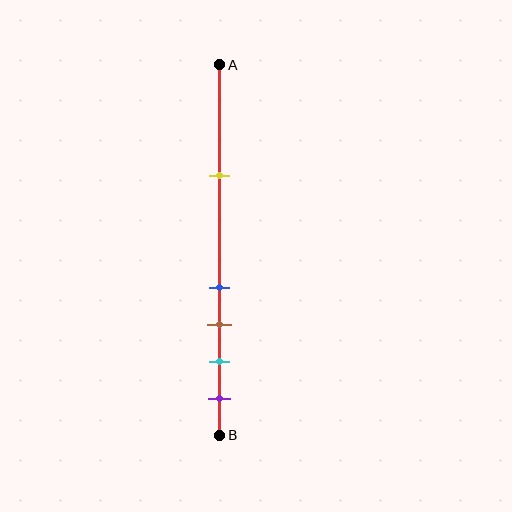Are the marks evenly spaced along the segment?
No, the marks are not evenly spaced.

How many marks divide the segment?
There are 5 marks dividing the segment.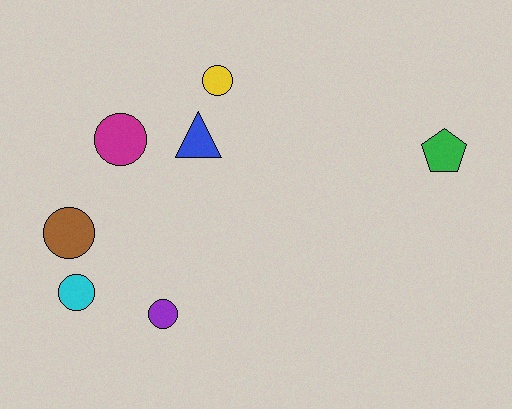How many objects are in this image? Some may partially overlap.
There are 7 objects.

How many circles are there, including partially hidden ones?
There are 5 circles.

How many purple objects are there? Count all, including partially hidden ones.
There is 1 purple object.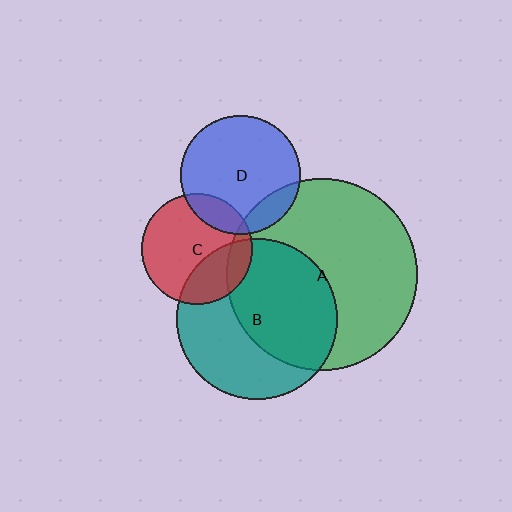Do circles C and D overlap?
Yes.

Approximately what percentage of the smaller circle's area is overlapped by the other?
Approximately 15%.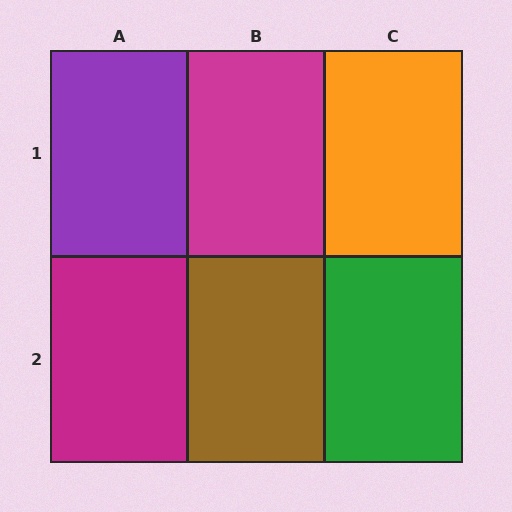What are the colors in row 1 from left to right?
Purple, magenta, orange.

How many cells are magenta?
2 cells are magenta.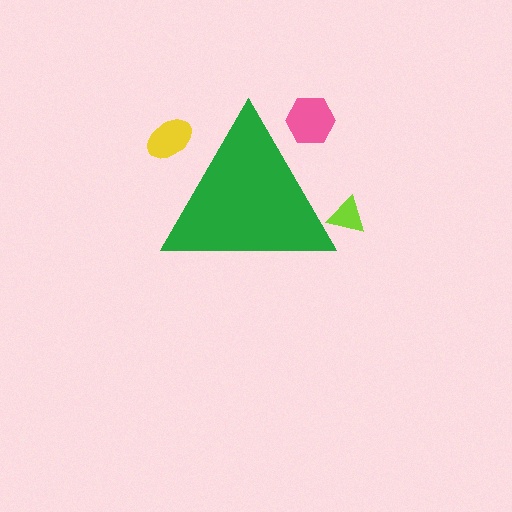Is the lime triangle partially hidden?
Yes, the lime triangle is partially hidden behind the green triangle.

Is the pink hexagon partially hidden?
Yes, the pink hexagon is partially hidden behind the green triangle.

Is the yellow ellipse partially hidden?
Yes, the yellow ellipse is partially hidden behind the green triangle.